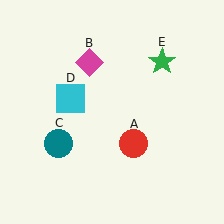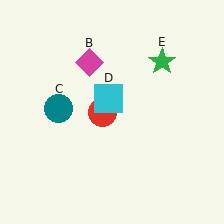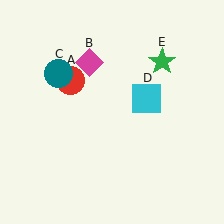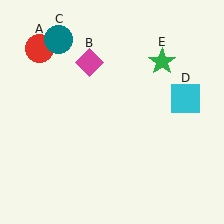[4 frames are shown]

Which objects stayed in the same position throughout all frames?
Magenta diamond (object B) and green star (object E) remained stationary.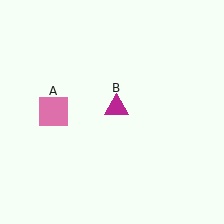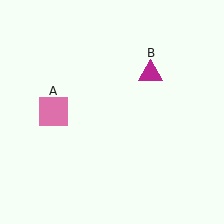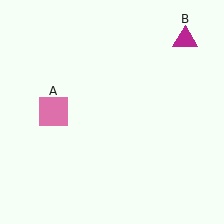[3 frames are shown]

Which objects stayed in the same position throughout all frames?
Pink square (object A) remained stationary.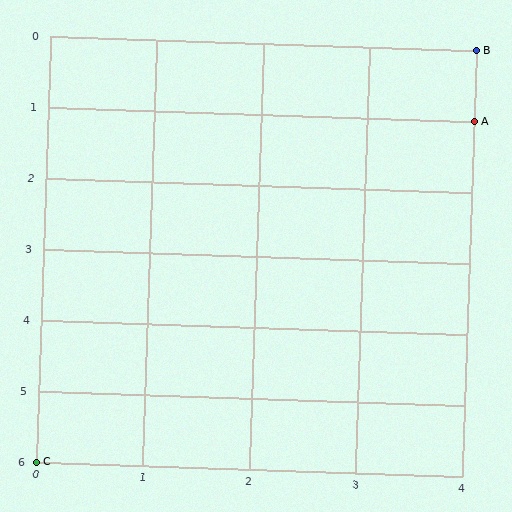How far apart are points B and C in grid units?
Points B and C are 4 columns and 6 rows apart (about 7.2 grid units diagonally).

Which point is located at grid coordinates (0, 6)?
Point C is at (0, 6).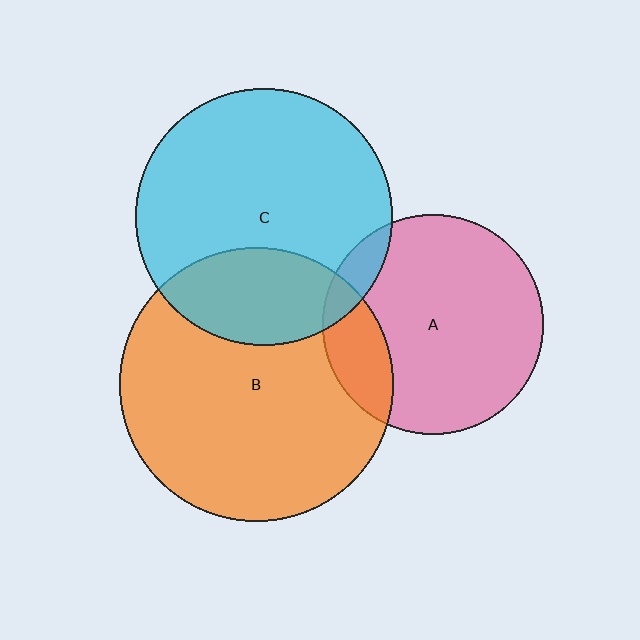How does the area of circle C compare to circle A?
Approximately 1.4 times.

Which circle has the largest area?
Circle B (orange).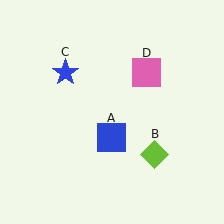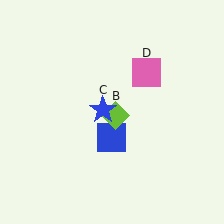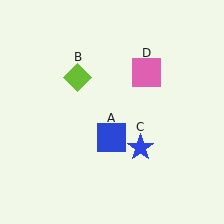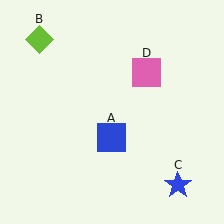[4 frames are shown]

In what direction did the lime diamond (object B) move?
The lime diamond (object B) moved up and to the left.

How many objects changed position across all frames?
2 objects changed position: lime diamond (object B), blue star (object C).